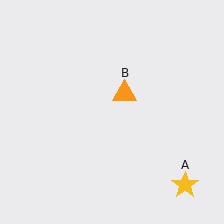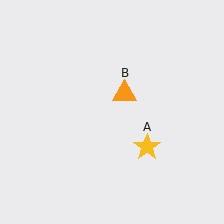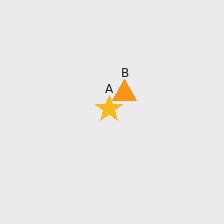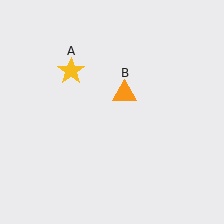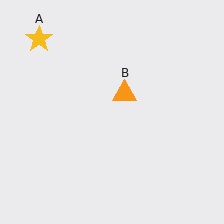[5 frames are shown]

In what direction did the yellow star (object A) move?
The yellow star (object A) moved up and to the left.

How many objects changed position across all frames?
1 object changed position: yellow star (object A).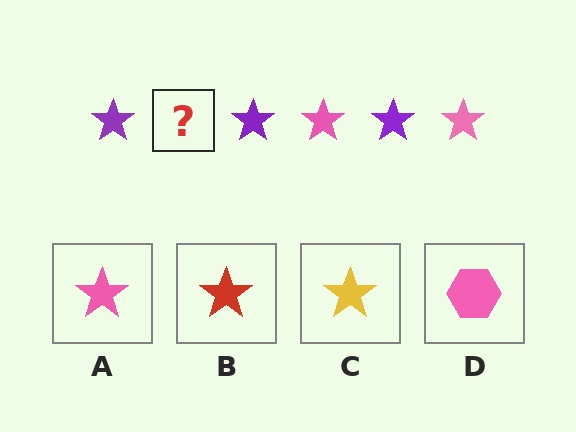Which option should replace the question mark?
Option A.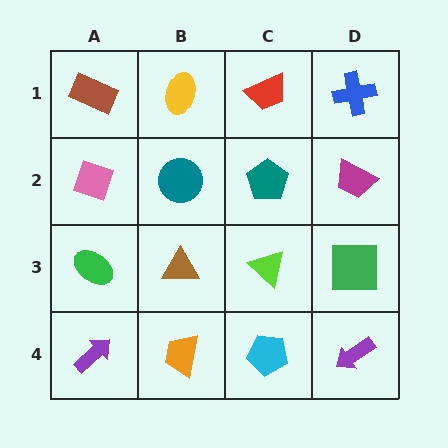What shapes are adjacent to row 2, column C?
A red trapezoid (row 1, column C), a lime triangle (row 3, column C), a teal circle (row 2, column B), a magenta trapezoid (row 2, column D).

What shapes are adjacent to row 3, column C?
A teal pentagon (row 2, column C), a cyan pentagon (row 4, column C), a brown triangle (row 3, column B), a green square (row 3, column D).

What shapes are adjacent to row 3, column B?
A teal circle (row 2, column B), an orange trapezoid (row 4, column B), a green ellipse (row 3, column A), a lime triangle (row 3, column C).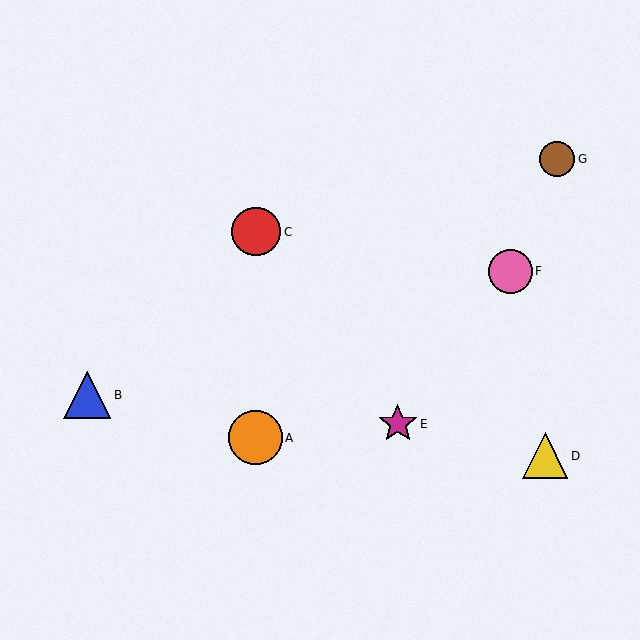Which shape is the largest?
The orange circle (labeled A) is the largest.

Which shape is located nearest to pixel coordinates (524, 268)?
The pink circle (labeled F) at (510, 271) is nearest to that location.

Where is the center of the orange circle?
The center of the orange circle is at (255, 438).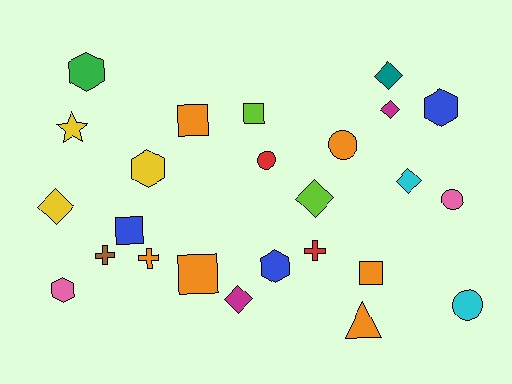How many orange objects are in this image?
There are 6 orange objects.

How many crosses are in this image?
There are 3 crosses.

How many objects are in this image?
There are 25 objects.